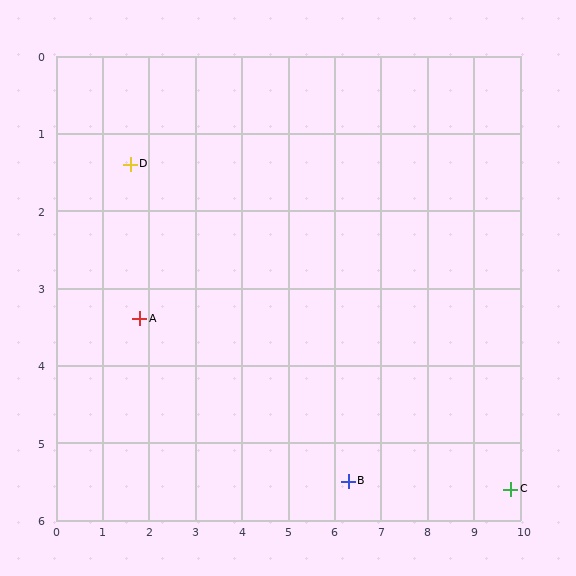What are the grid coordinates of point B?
Point B is at approximately (6.3, 5.5).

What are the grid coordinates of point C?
Point C is at approximately (9.8, 5.6).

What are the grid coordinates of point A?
Point A is at approximately (1.8, 3.4).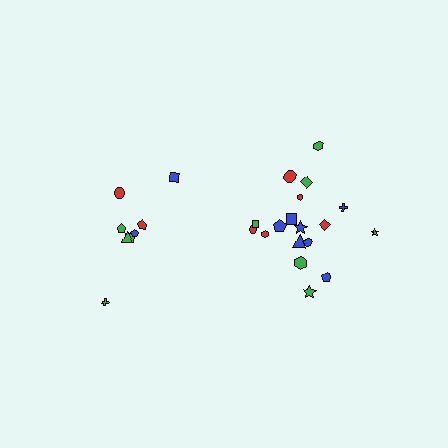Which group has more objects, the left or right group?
The right group.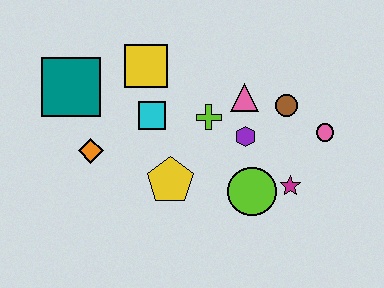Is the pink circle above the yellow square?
No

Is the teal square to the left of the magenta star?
Yes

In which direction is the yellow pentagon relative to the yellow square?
The yellow pentagon is below the yellow square.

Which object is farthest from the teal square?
The pink circle is farthest from the teal square.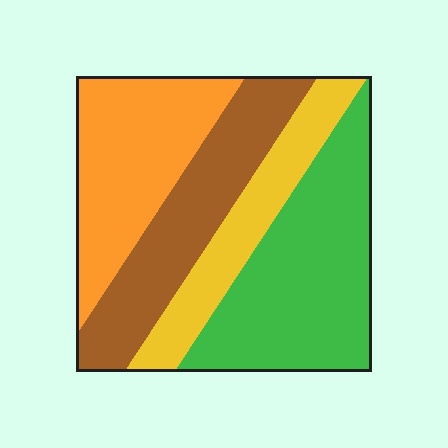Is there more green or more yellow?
Green.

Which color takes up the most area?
Green, at roughly 35%.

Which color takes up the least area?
Yellow, at roughly 15%.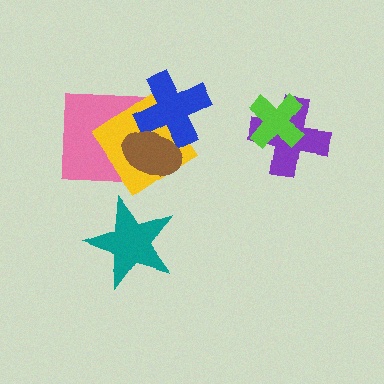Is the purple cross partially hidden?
Yes, it is partially covered by another shape.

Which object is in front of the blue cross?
The brown ellipse is in front of the blue cross.